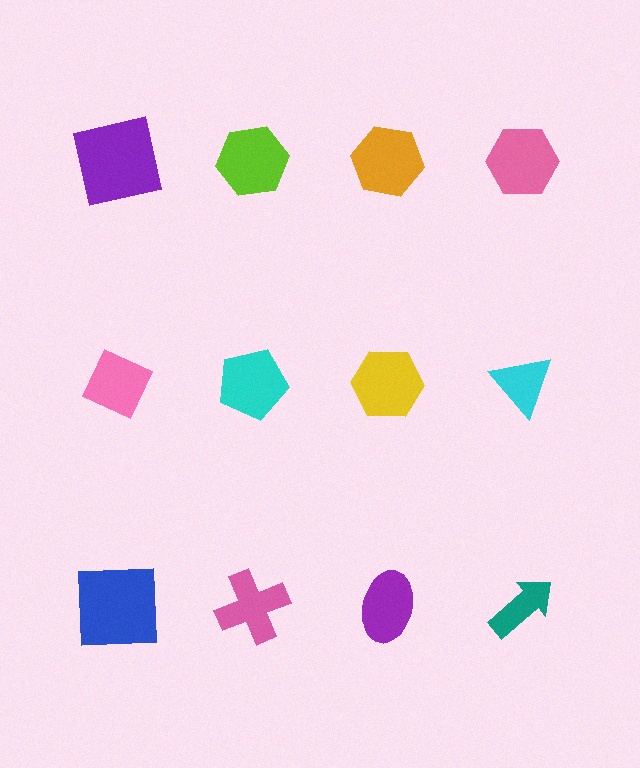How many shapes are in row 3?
4 shapes.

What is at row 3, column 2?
A pink cross.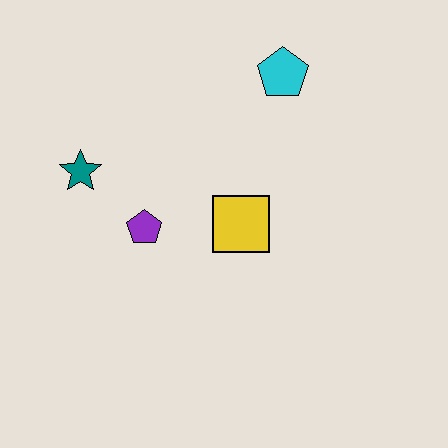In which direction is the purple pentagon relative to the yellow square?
The purple pentagon is to the left of the yellow square.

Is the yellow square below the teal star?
Yes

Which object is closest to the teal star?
The purple pentagon is closest to the teal star.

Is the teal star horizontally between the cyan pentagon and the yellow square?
No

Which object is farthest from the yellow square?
The teal star is farthest from the yellow square.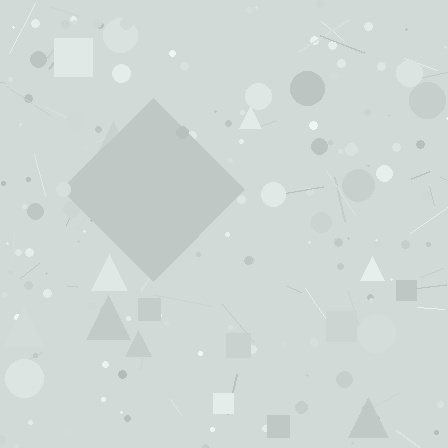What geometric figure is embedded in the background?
A diamond is embedded in the background.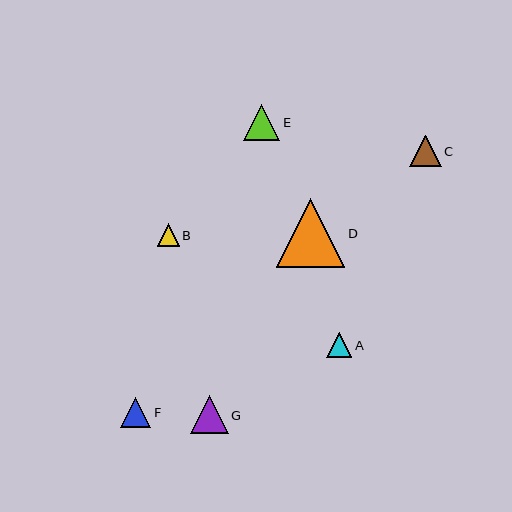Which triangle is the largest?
Triangle D is the largest with a size of approximately 69 pixels.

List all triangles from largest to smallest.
From largest to smallest: D, G, E, C, F, A, B.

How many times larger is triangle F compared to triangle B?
Triangle F is approximately 1.3 times the size of triangle B.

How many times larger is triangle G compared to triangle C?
Triangle G is approximately 1.2 times the size of triangle C.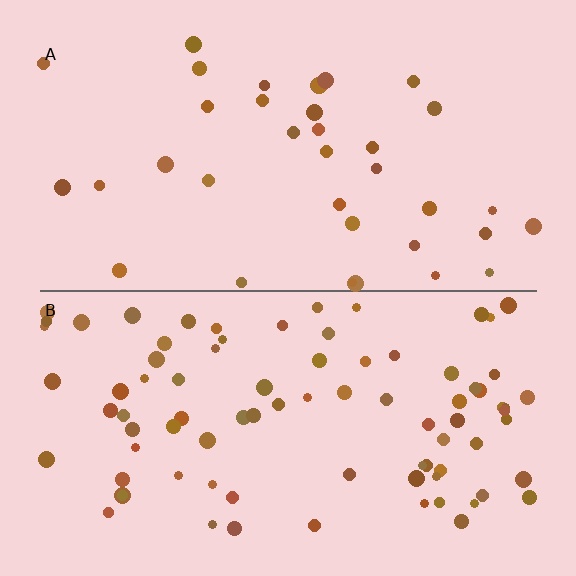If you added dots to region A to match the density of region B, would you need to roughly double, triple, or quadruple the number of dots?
Approximately double.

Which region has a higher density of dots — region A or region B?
B (the bottom).